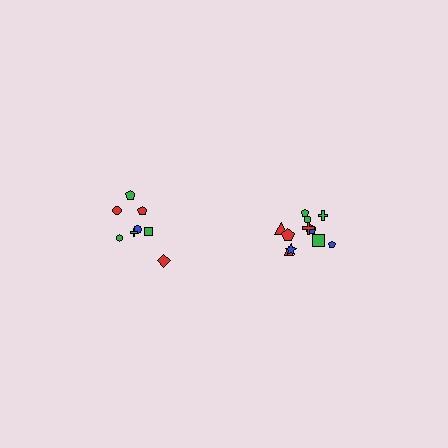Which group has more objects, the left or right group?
The right group.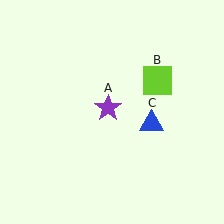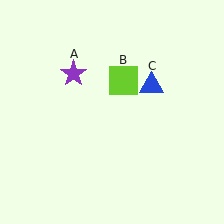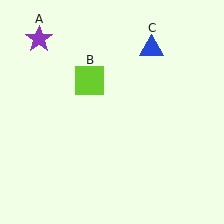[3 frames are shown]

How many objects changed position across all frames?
3 objects changed position: purple star (object A), lime square (object B), blue triangle (object C).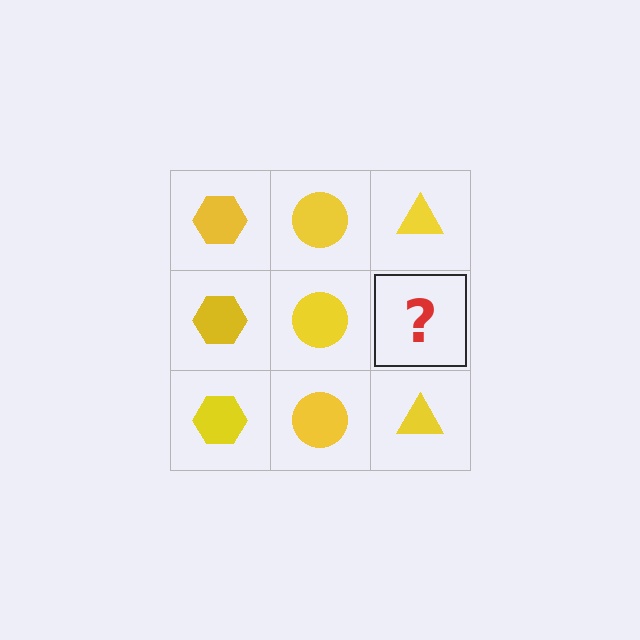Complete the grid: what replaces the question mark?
The question mark should be replaced with a yellow triangle.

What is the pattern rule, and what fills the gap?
The rule is that each column has a consistent shape. The gap should be filled with a yellow triangle.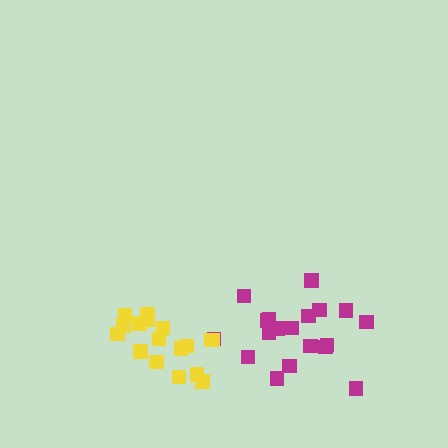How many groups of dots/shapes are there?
There are 2 groups.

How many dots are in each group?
Group 1: 19 dots, Group 2: 17 dots (36 total).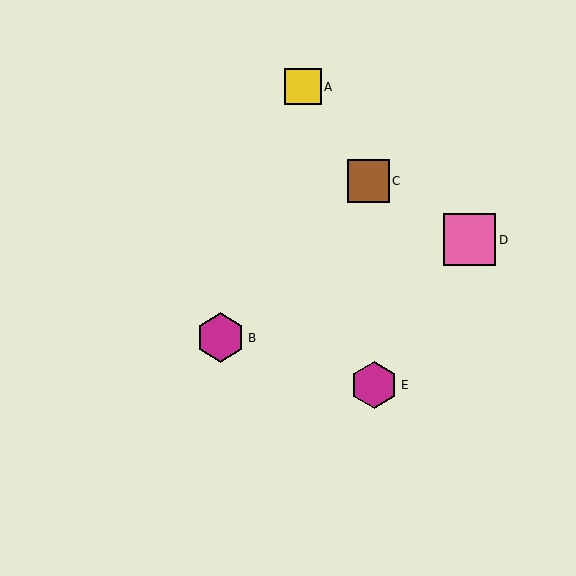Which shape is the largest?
The pink square (labeled D) is the largest.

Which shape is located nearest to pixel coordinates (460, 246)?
The pink square (labeled D) at (470, 240) is nearest to that location.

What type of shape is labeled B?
Shape B is a magenta hexagon.